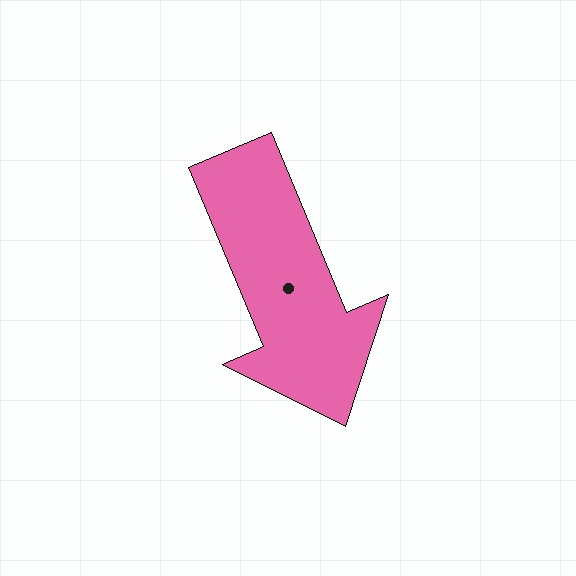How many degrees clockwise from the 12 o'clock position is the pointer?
Approximately 157 degrees.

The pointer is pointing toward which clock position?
Roughly 5 o'clock.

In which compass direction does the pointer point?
Southeast.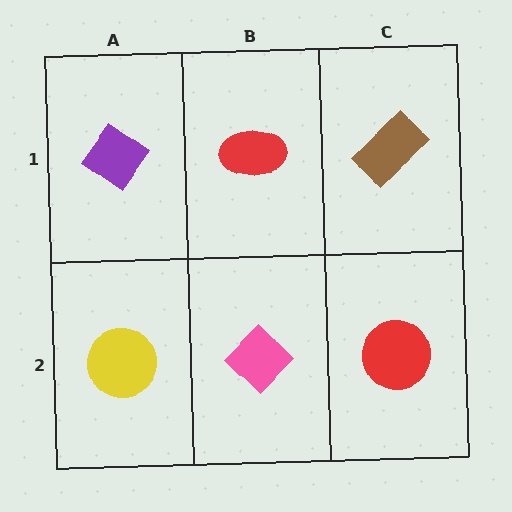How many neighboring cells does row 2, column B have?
3.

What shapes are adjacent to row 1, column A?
A yellow circle (row 2, column A), a red ellipse (row 1, column B).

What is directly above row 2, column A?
A purple diamond.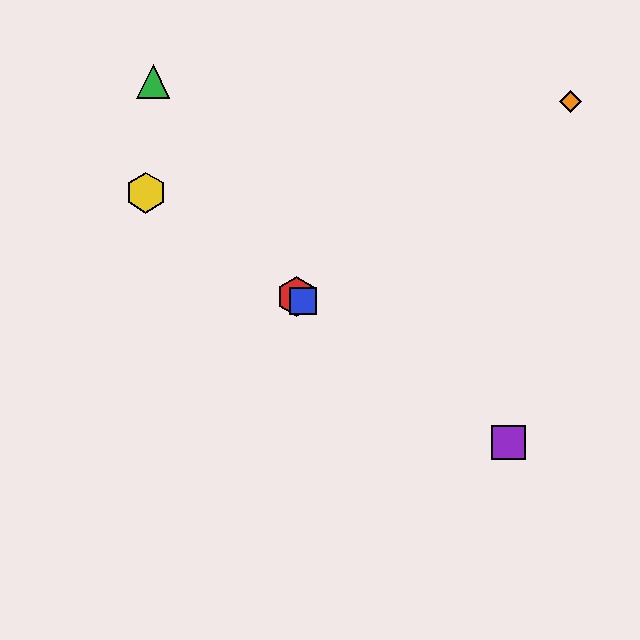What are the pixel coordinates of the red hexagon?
The red hexagon is at (296, 296).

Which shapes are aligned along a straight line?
The red hexagon, the blue square, the yellow hexagon, the purple square are aligned along a straight line.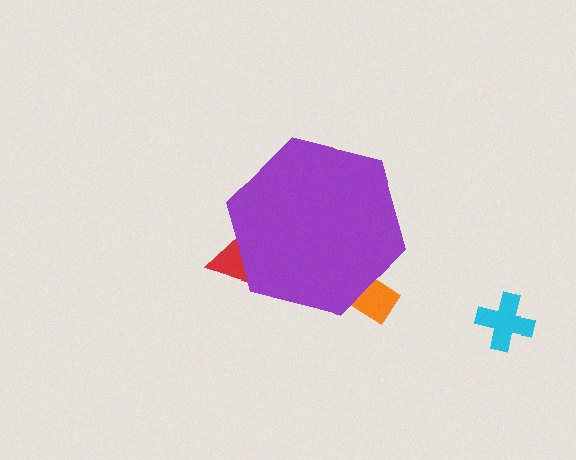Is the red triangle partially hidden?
Yes, the red triangle is partially hidden behind the purple hexagon.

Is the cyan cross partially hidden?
No, the cyan cross is fully visible.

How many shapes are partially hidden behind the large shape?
2 shapes are partially hidden.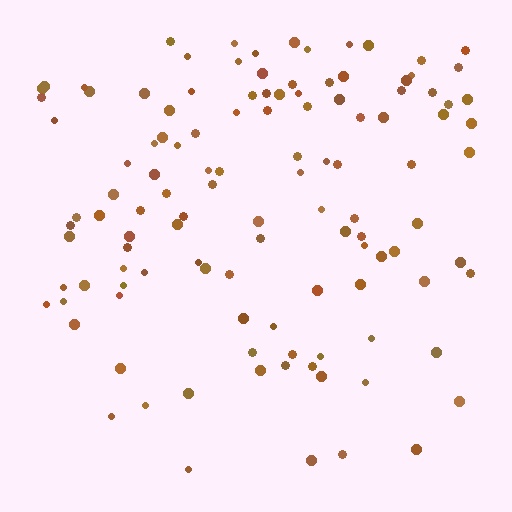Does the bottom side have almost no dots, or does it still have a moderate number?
Still a moderate number, just noticeably fewer than the top.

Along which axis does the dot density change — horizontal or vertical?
Vertical.